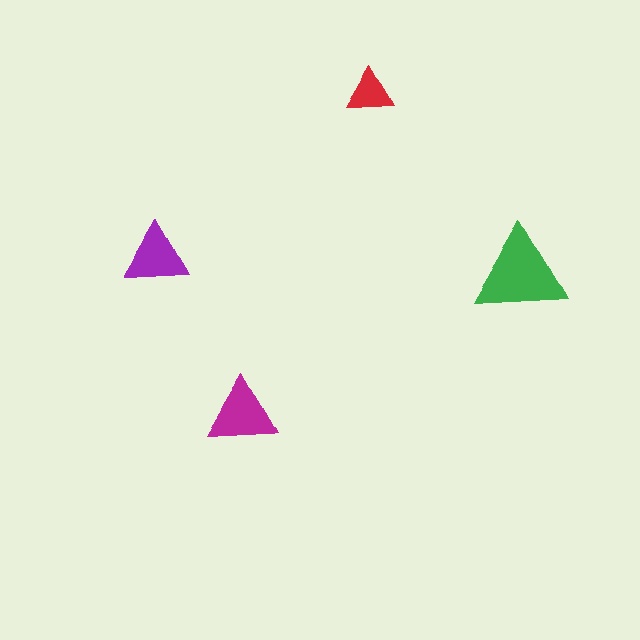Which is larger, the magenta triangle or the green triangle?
The green one.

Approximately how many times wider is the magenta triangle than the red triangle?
About 1.5 times wider.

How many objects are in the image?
There are 4 objects in the image.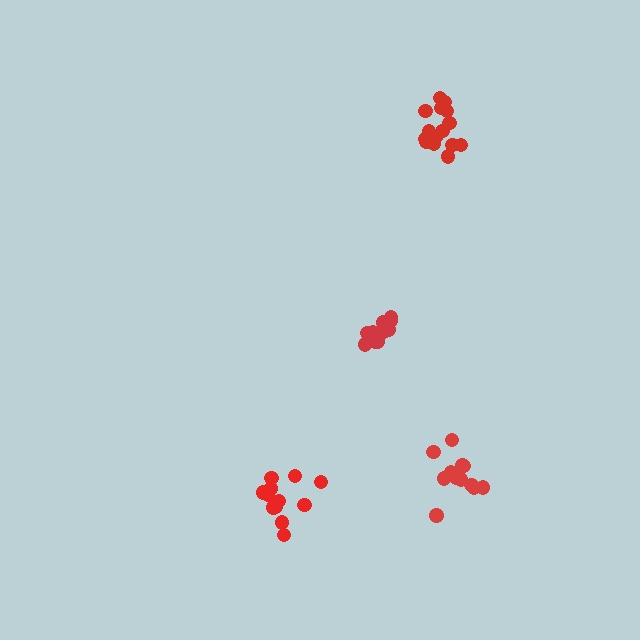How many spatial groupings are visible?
There are 4 spatial groupings.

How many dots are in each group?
Group 1: 11 dots, Group 2: 12 dots, Group 3: 12 dots, Group 4: 15 dots (50 total).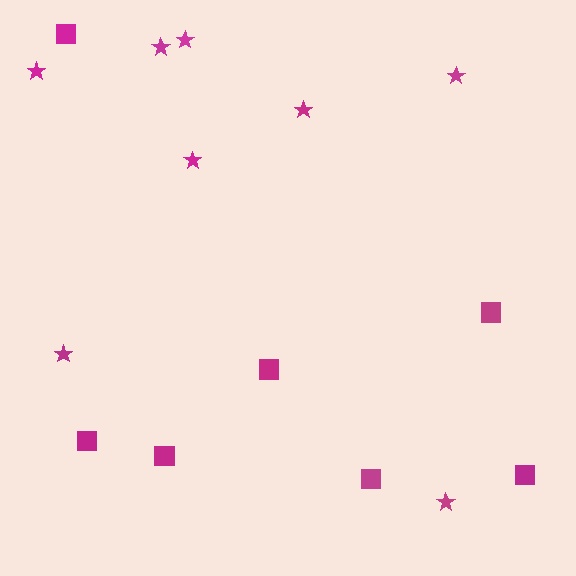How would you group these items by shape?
There are 2 groups: one group of squares (7) and one group of stars (8).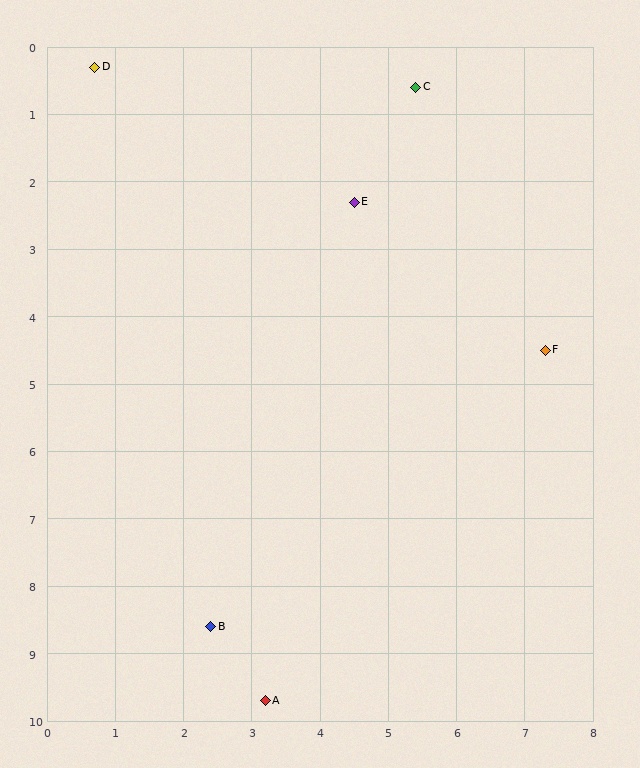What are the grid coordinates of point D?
Point D is at approximately (0.7, 0.3).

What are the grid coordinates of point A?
Point A is at approximately (3.2, 9.7).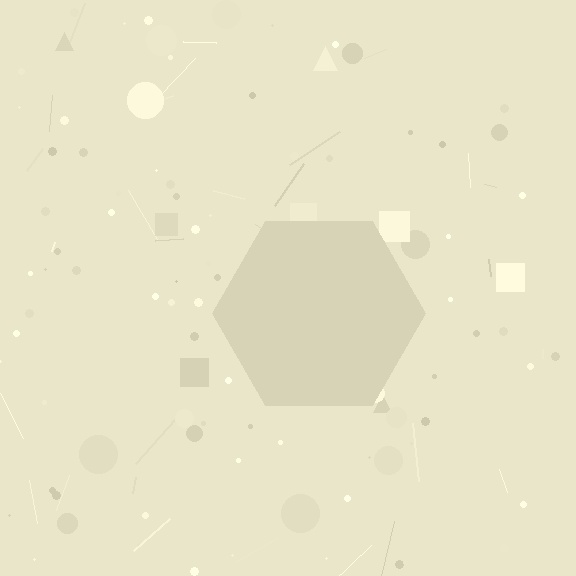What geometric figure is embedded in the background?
A hexagon is embedded in the background.